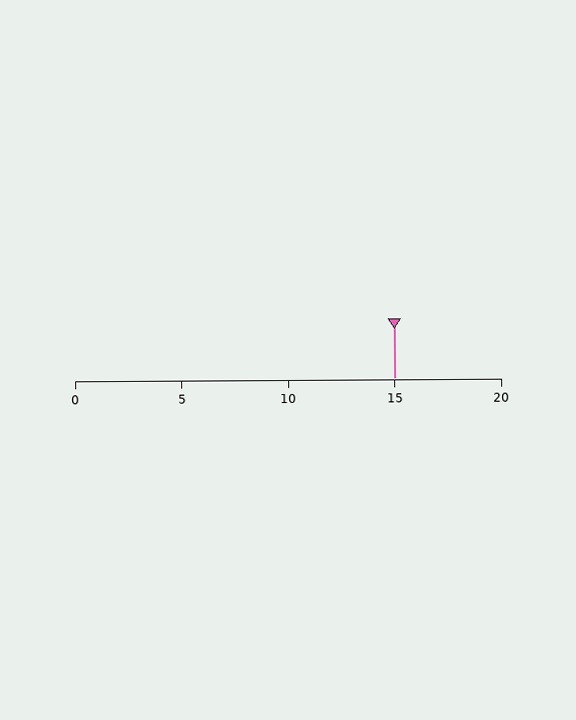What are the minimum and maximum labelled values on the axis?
The axis runs from 0 to 20.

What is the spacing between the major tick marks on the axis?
The major ticks are spaced 5 apart.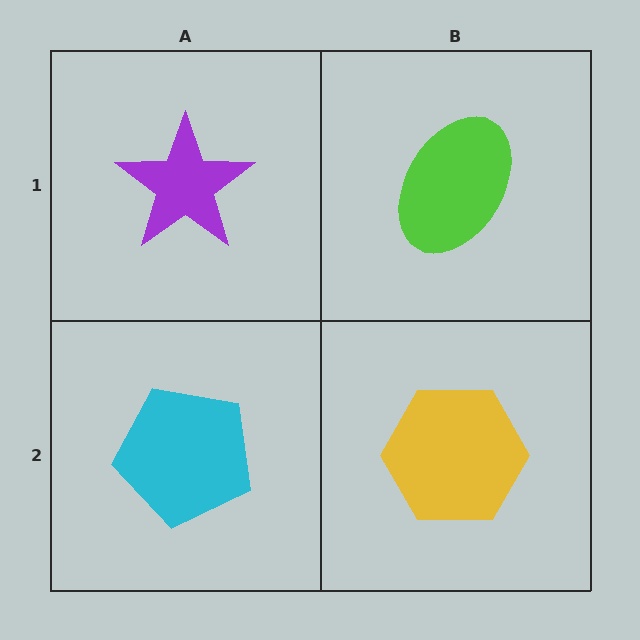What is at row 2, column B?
A yellow hexagon.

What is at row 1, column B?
A lime ellipse.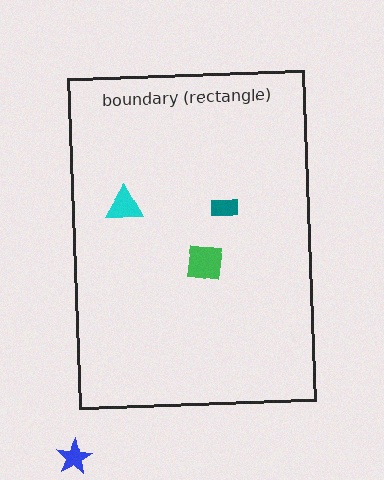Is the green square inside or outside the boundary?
Inside.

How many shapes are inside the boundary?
3 inside, 1 outside.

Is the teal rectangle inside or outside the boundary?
Inside.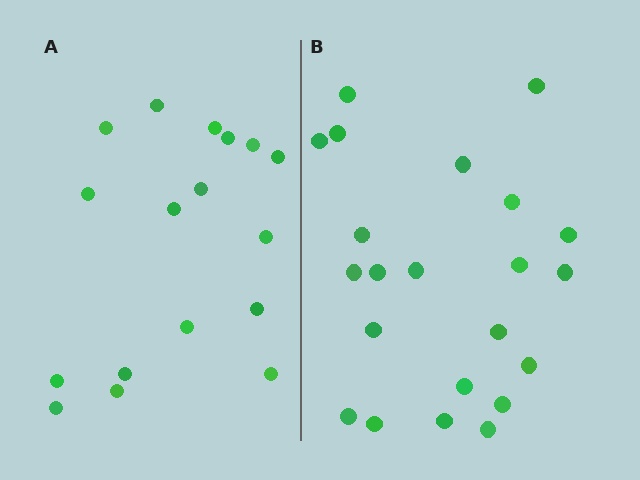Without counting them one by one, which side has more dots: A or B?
Region B (the right region) has more dots.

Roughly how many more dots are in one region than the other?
Region B has about 5 more dots than region A.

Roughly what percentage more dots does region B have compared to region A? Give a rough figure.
About 30% more.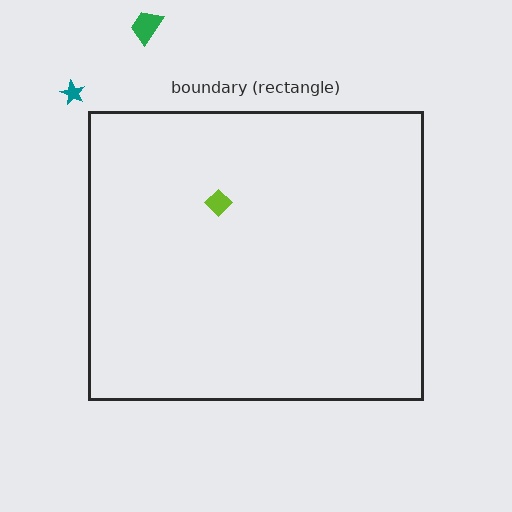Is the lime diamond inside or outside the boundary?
Inside.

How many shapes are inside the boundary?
1 inside, 2 outside.